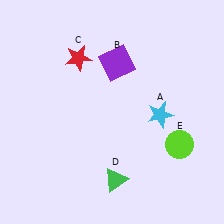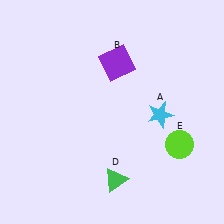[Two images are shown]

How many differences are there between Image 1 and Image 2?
There is 1 difference between the two images.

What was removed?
The red star (C) was removed in Image 2.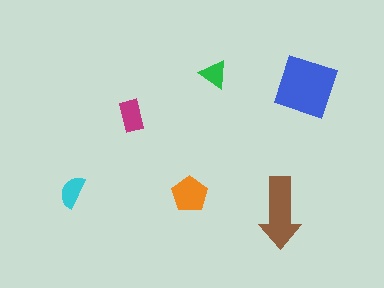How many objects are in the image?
There are 6 objects in the image.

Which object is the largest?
The blue diamond.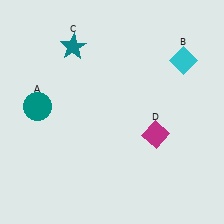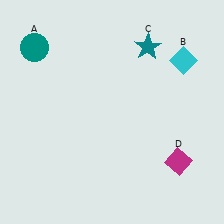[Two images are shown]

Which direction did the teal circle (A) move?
The teal circle (A) moved up.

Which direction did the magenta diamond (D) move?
The magenta diamond (D) moved down.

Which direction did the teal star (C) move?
The teal star (C) moved right.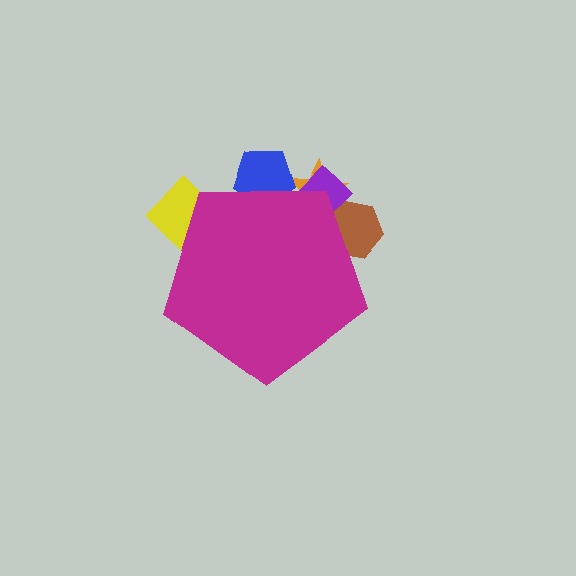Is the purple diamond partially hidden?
Yes, the purple diamond is partially hidden behind the magenta pentagon.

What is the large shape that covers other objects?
A magenta pentagon.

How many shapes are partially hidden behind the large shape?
5 shapes are partially hidden.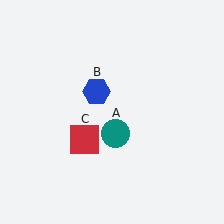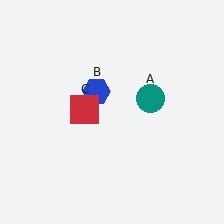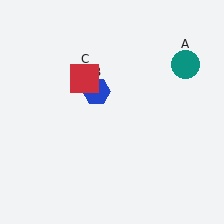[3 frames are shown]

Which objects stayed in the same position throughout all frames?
Blue hexagon (object B) remained stationary.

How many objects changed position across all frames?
2 objects changed position: teal circle (object A), red square (object C).